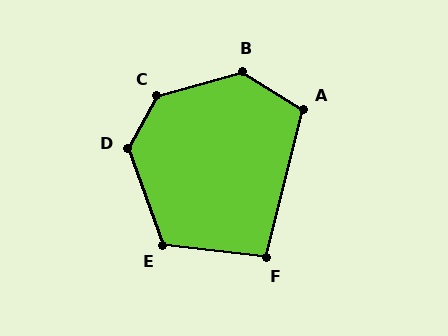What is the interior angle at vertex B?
Approximately 132 degrees (obtuse).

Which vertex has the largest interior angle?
C, at approximately 135 degrees.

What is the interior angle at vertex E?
Approximately 117 degrees (obtuse).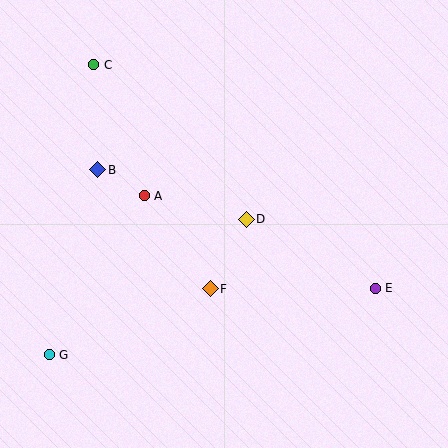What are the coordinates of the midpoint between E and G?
The midpoint between E and G is at (212, 322).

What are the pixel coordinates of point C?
Point C is at (94, 65).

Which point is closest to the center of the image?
Point D at (246, 219) is closest to the center.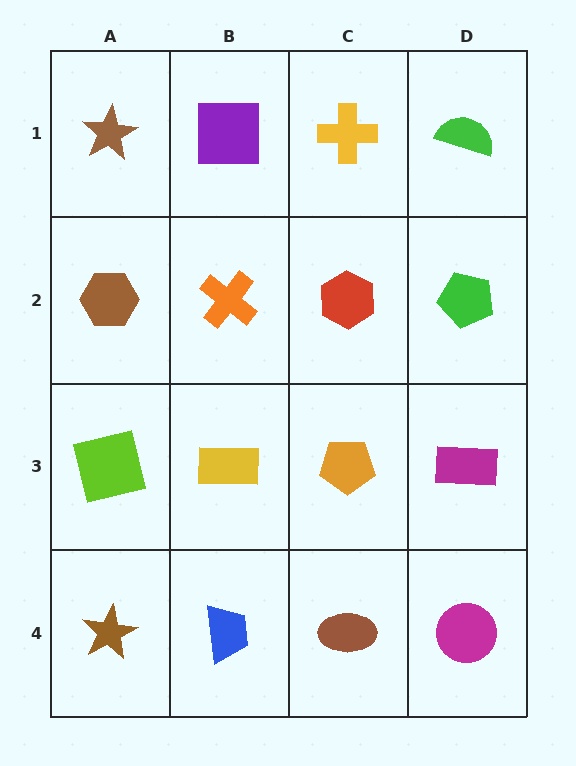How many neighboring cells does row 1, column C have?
3.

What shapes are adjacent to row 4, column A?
A lime square (row 3, column A), a blue trapezoid (row 4, column B).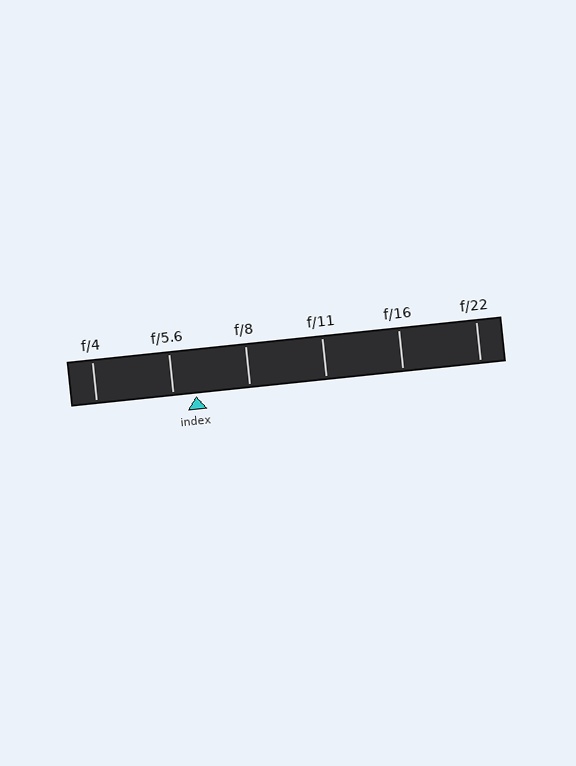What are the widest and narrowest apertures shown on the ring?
The widest aperture shown is f/4 and the narrowest is f/22.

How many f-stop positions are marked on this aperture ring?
There are 6 f-stop positions marked.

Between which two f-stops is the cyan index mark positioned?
The index mark is between f/5.6 and f/8.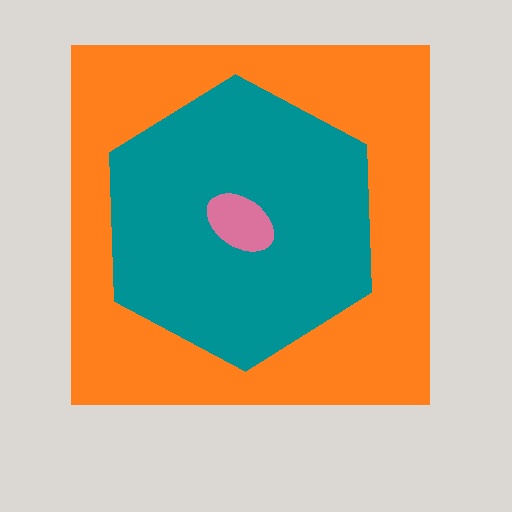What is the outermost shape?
The orange square.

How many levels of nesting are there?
3.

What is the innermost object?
The pink ellipse.